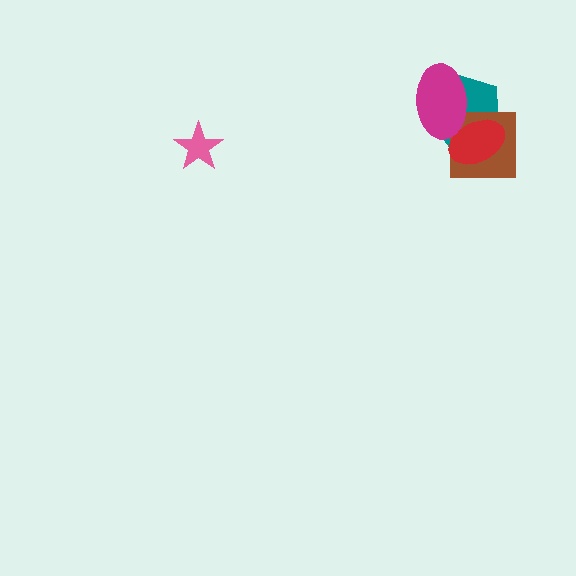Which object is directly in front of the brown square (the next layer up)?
The red ellipse is directly in front of the brown square.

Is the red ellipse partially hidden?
Yes, it is partially covered by another shape.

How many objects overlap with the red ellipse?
3 objects overlap with the red ellipse.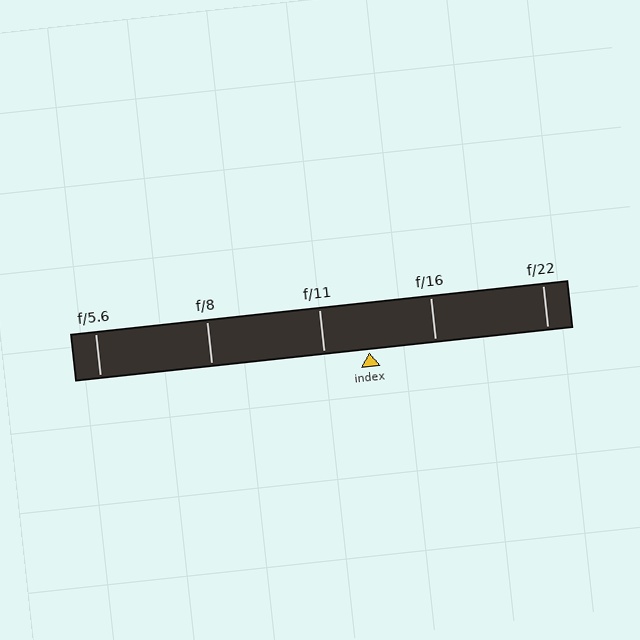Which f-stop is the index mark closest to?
The index mark is closest to f/11.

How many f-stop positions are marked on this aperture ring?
There are 5 f-stop positions marked.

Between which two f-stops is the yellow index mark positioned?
The index mark is between f/11 and f/16.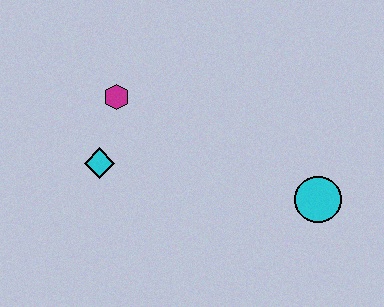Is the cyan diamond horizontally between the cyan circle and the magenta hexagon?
No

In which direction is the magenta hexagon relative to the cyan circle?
The magenta hexagon is to the left of the cyan circle.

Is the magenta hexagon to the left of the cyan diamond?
No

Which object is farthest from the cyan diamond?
The cyan circle is farthest from the cyan diamond.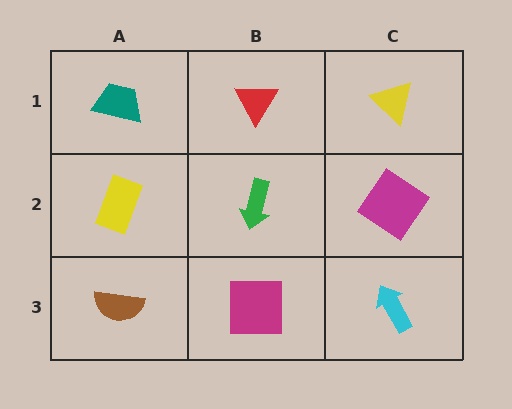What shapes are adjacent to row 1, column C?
A magenta diamond (row 2, column C), a red triangle (row 1, column B).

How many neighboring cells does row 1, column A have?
2.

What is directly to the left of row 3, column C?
A magenta square.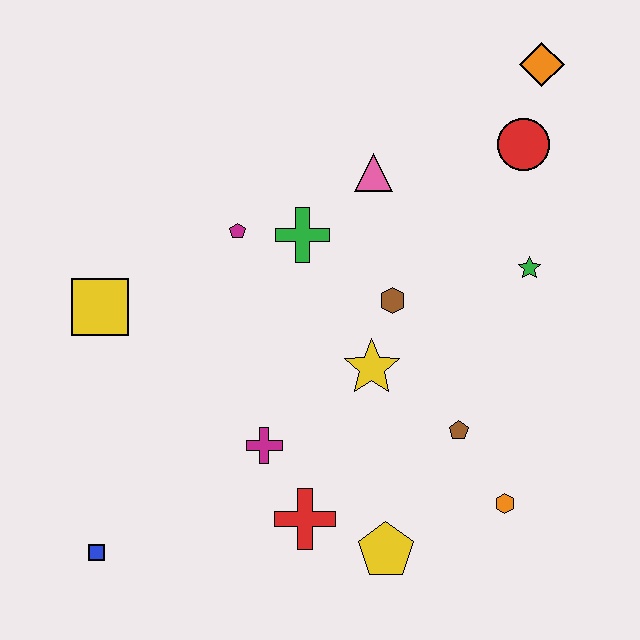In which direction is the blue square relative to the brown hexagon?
The blue square is to the left of the brown hexagon.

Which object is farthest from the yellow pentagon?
The orange diamond is farthest from the yellow pentagon.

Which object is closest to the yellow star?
The brown hexagon is closest to the yellow star.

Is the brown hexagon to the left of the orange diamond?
Yes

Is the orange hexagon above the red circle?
No